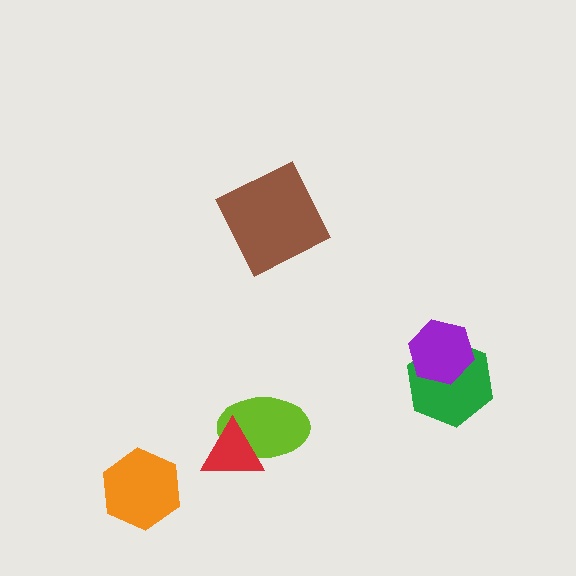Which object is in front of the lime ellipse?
The red triangle is in front of the lime ellipse.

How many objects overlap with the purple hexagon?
1 object overlaps with the purple hexagon.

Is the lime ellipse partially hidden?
Yes, it is partially covered by another shape.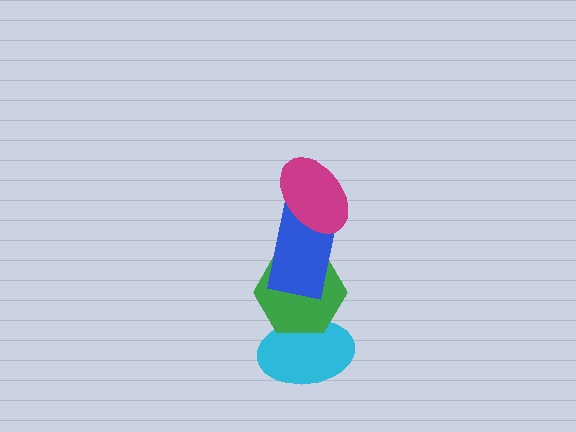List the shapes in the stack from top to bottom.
From top to bottom: the magenta ellipse, the blue rectangle, the green hexagon, the cyan ellipse.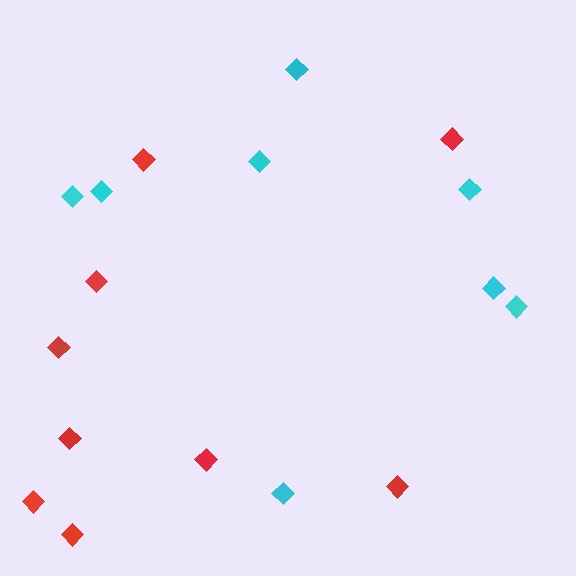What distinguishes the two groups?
There are 2 groups: one group of red diamonds (9) and one group of cyan diamonds (8).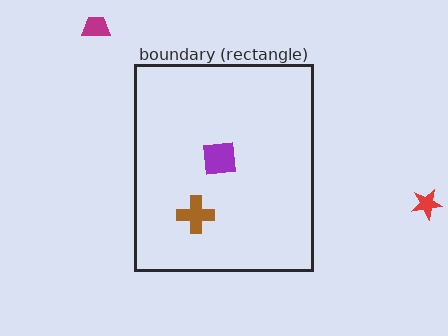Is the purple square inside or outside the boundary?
Inside.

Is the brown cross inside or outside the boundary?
Inside.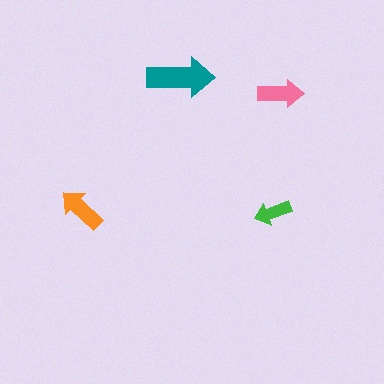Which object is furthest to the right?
The pink arrow is rightmost.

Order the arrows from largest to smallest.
the teal one, the orange one, the pink one, the green one.